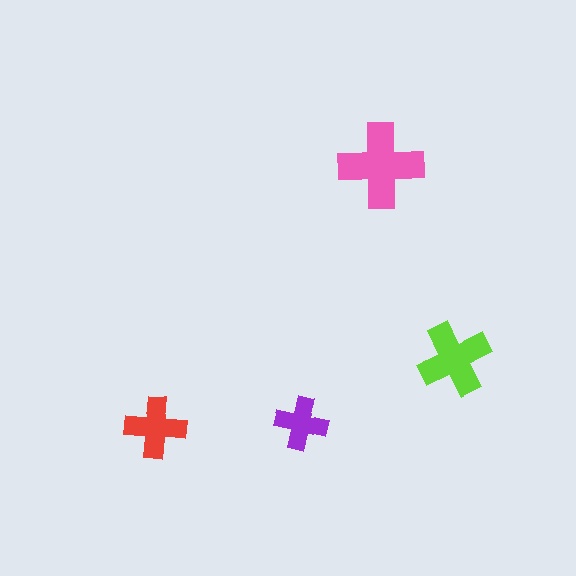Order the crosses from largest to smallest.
the pink one, the lime one, the red one, the purple one.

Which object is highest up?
The pink cross is topmost.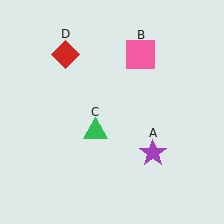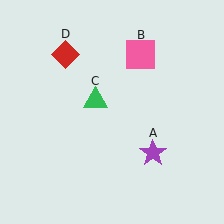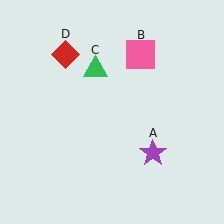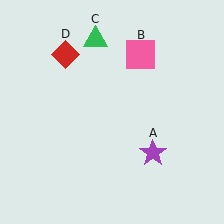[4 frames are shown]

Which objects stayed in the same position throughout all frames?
Purple star (object A) and pink square (object B) and red diamond (object D) remained stationary.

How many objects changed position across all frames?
1 object changed position: green triangle (object C).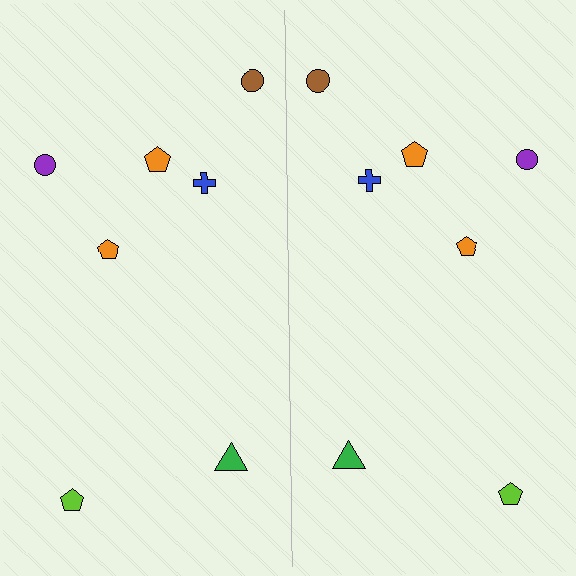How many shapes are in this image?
There are 14 shapes in this image.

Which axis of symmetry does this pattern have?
The pattern has a vertical axis of symmetry running through the center of the image.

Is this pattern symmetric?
Yes, this pattern has bilateral (reflection) symmetry.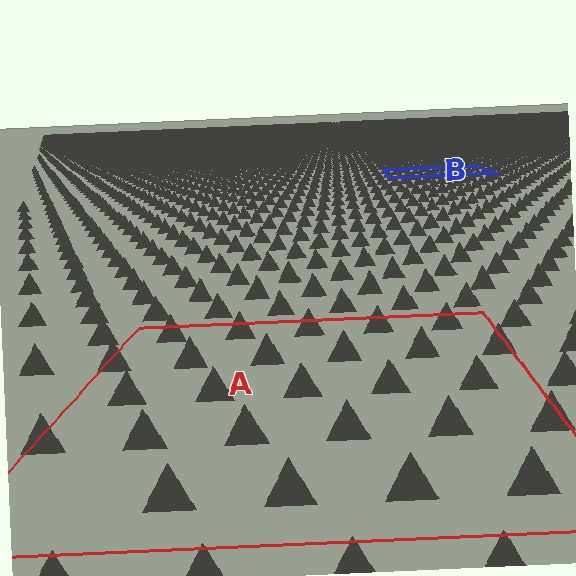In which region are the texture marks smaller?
The texture marks are smaller in region B, because it is farther away.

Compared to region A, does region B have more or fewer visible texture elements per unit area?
Region B has more texture elements per unit area — they are packed more densely because it is farther away.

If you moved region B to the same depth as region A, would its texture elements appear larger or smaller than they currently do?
They would appear larger. At a closer depth, the same texture elements are projected at a bigger on-screen size.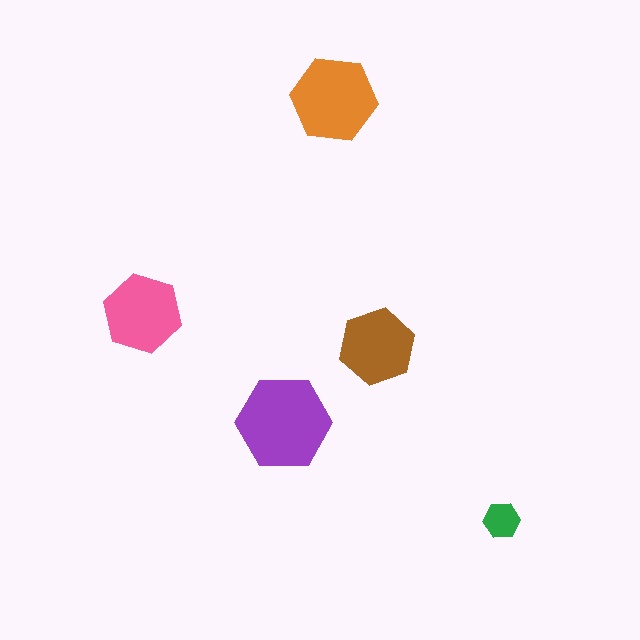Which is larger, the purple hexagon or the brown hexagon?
The purple one.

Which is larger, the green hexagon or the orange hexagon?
The orange one.